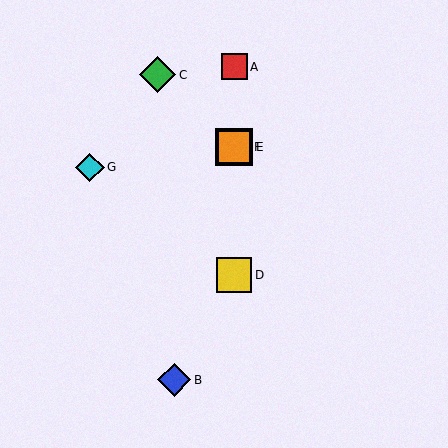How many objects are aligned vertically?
4 objects (A, D, E, F) are aligned vertically.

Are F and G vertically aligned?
No, F is at x≈234 and G is at x≈90.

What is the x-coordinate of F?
Object F is at x≈234.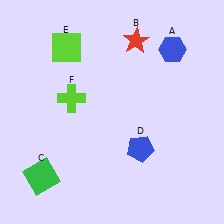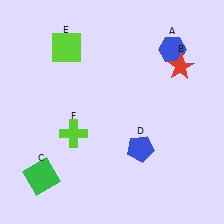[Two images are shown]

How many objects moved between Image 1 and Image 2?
2 objects moved between the two images.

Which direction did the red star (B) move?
The red star (B) moved right.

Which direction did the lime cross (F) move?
The lime cross (F) moved down.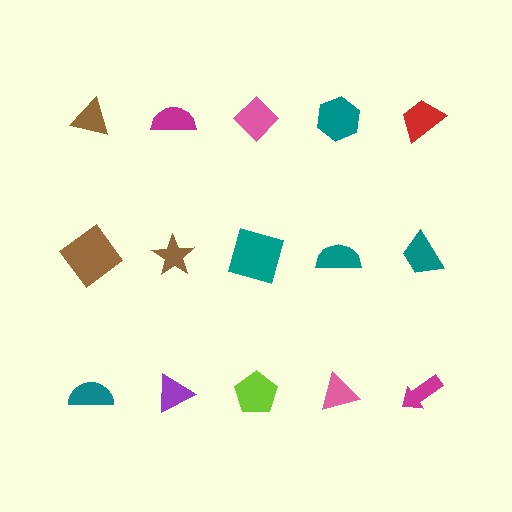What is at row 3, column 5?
A magenta arrow.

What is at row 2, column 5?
A teal trapezoid.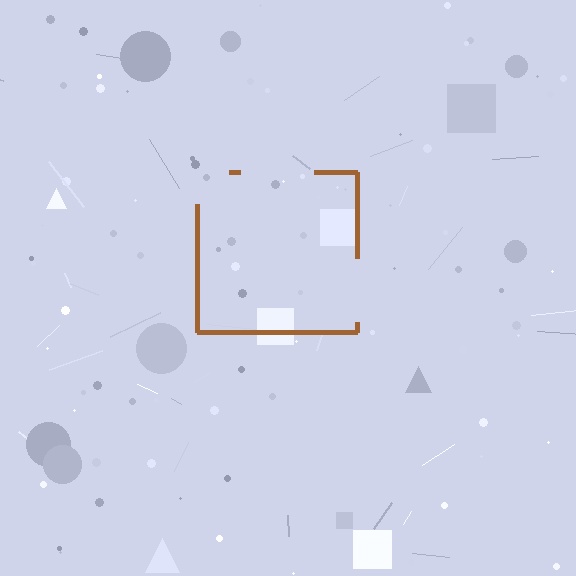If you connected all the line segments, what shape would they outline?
They would outline a square.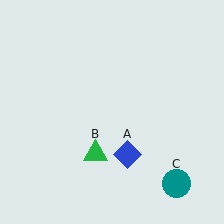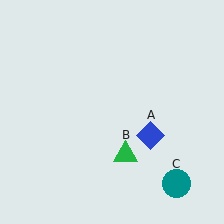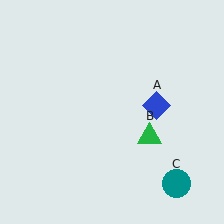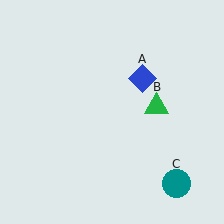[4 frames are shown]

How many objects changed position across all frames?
2 objects changed position: blue diamond (object A), green triangle (object B).